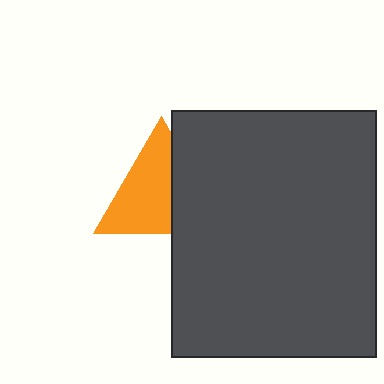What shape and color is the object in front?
The object in front is a dark gray rectangle.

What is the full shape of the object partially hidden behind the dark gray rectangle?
The partially hidden object is an orange triangle.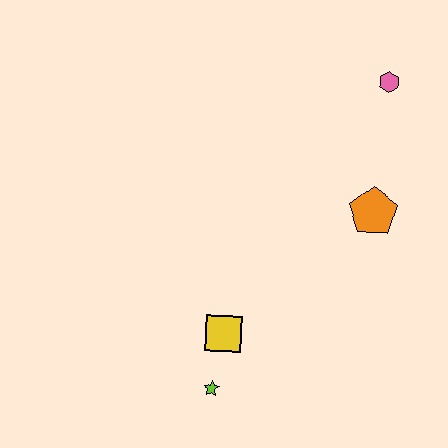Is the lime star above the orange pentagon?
No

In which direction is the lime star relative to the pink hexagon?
The lime star is below the pink hexagon.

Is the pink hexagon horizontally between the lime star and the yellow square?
No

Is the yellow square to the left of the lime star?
No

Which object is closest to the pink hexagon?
The orange pentagon is closest to the pink hexagon.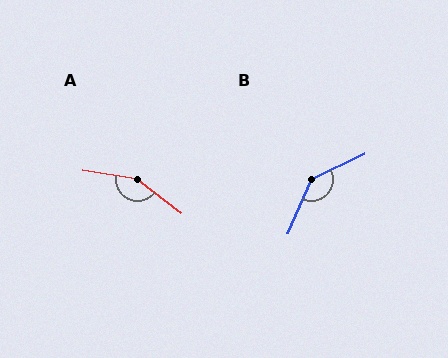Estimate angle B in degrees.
Approximately 138 degrees.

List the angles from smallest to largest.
B (138°), A (151°).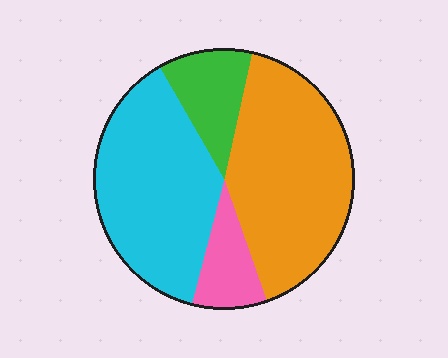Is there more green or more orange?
Orange.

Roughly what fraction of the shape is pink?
Pink covers 9% of the shape.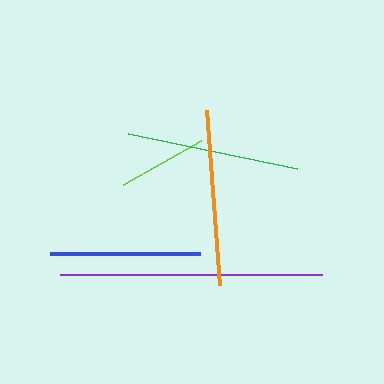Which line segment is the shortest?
The lime line is the shortest at approximately 90 pixels.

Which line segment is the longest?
The purple line is the longest at approximately 262 pixels.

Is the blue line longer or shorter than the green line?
The green line is longer than the blue line.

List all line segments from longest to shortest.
From longest to shortest: purple, orange, green, blue, lime.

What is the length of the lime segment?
The lime segment is approximately 90 pixels long.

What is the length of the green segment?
The green segment is approximately 172 pixels long.